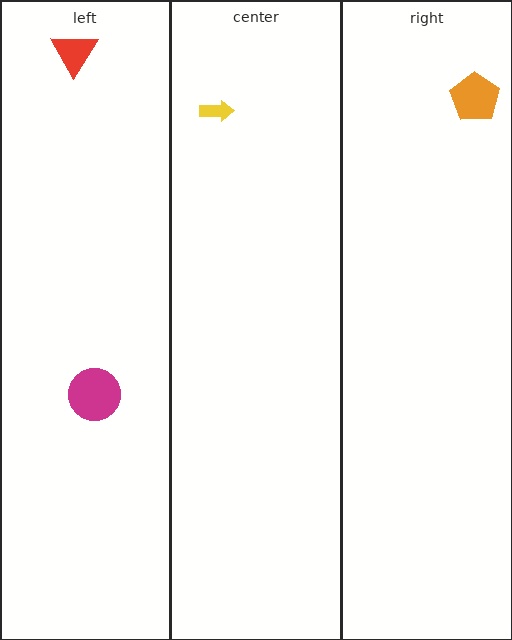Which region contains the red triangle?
The left region.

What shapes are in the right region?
The orange pentagon.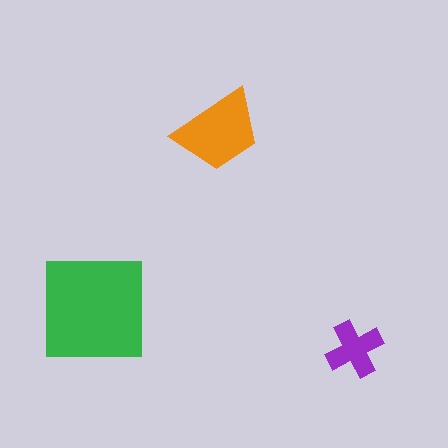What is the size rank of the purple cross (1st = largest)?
3rd.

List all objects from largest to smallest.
The green square, the orange trapezoid, the purple cross.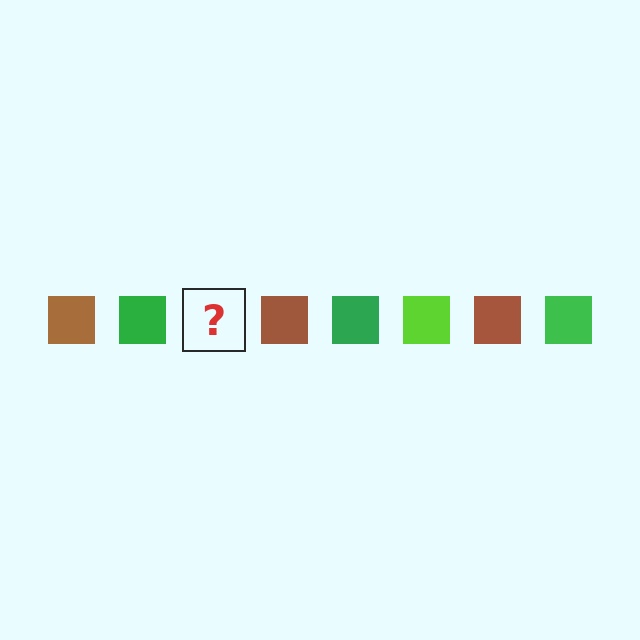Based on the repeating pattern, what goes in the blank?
The blank should be a lime square.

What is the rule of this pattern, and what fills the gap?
The rule is that the pattern cycles through brown, green, lime squares. The gap should be filled with a lime square.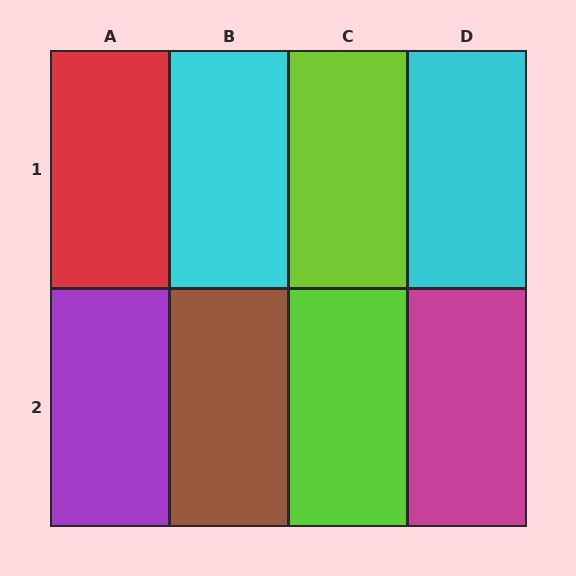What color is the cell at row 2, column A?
Purple.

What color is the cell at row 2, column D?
Magenta.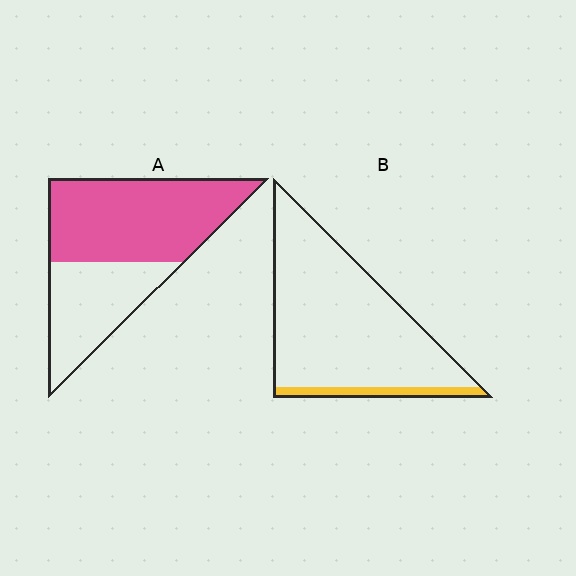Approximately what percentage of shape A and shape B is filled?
A is approximately 60% and B is approximately 10%.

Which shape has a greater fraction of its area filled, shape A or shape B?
Shape A.